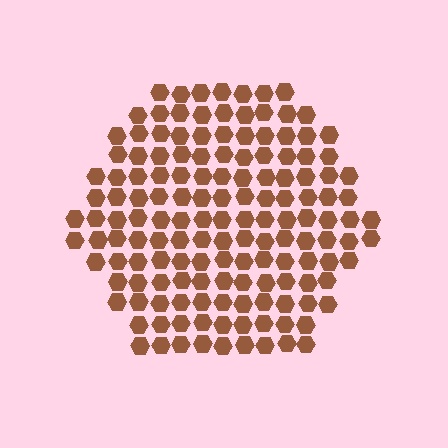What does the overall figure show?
The overall figure shows a hexagon.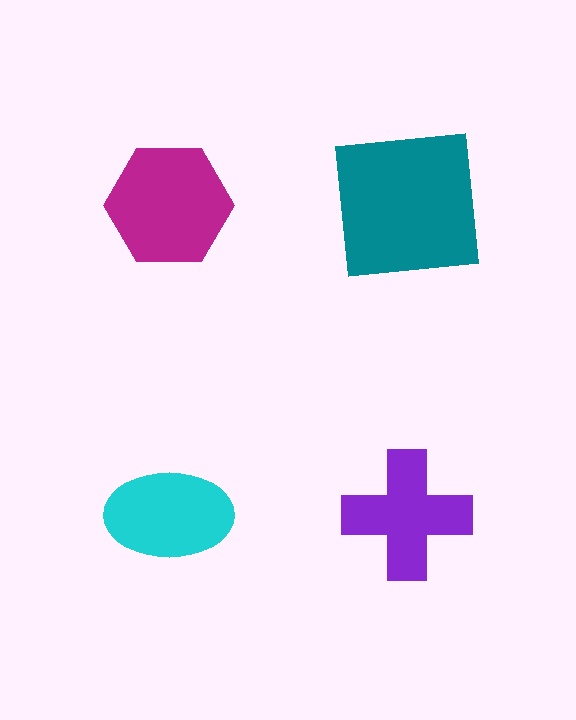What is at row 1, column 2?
A teal square.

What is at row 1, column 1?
A magenta hexagon.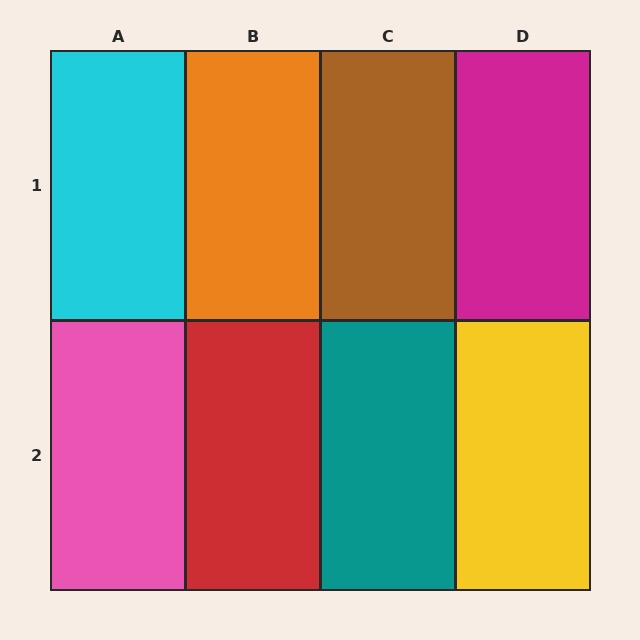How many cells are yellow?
1 cell is yellow.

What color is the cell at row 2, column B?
Red.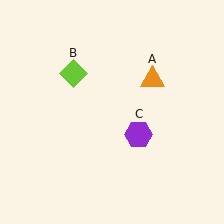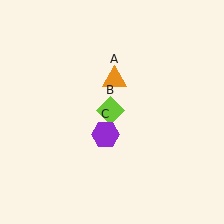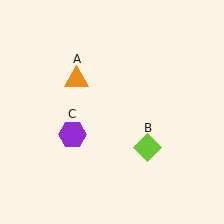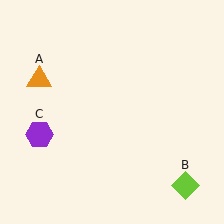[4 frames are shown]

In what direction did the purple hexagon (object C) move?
The purple hexagon (object C) moved left.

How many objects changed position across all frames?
3 objects changed position: orange triangle (object A), lime diamond (object B), purple hexagon (object C).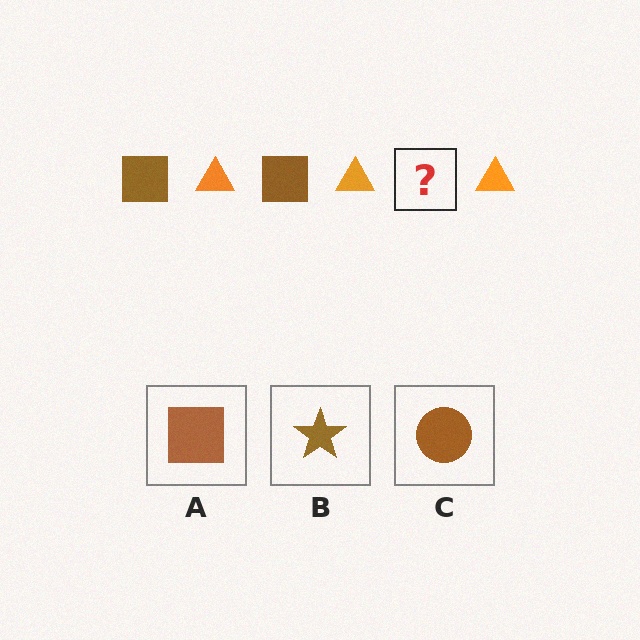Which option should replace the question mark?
Option A.